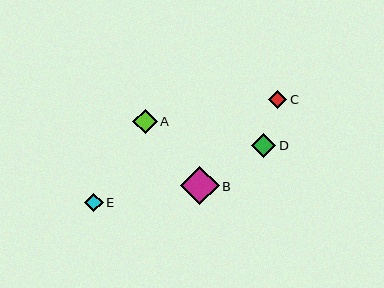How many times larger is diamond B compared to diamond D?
Diamond B is approximately 1.6 times the size of diamond D.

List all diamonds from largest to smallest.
From largest to smallest: B, A, D, E, C.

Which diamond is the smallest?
Diamond C is the smallest with a size of approximately 18 pixels.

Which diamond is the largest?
Diamond B is the largest with a size of approximately 38 pixels.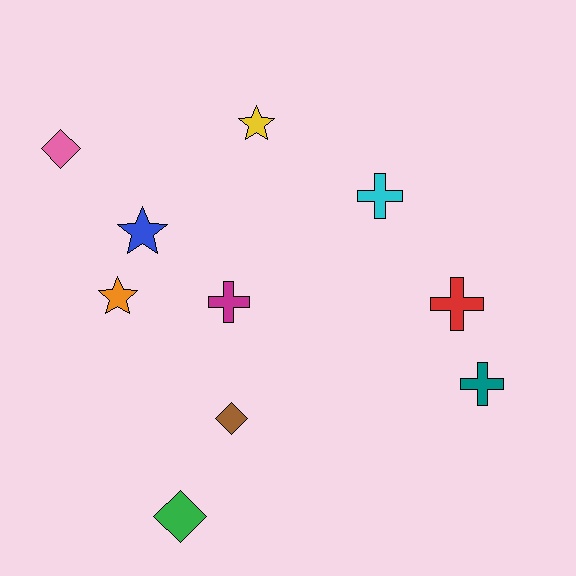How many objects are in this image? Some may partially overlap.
There are 10 objects.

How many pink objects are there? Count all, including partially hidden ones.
There is 1 pink object.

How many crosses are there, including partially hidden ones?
There are 4 crosses.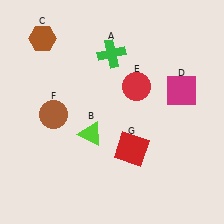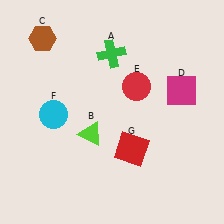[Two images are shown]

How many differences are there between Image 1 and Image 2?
There is 1 difference between the two images.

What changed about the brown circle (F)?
In Image 1, F is brown. In Image 2, it changed to cyan.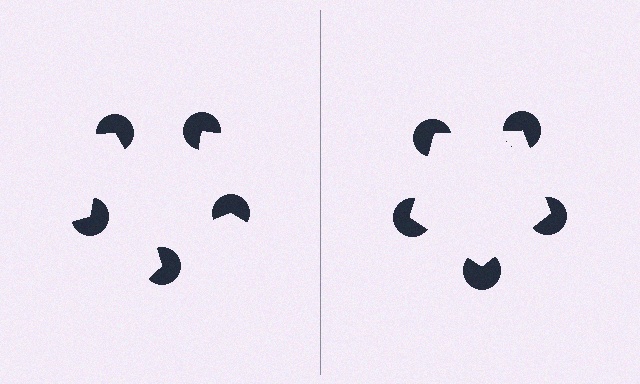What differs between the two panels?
The pac-man discs are positioned identically on both sides; only the wedge orientations differ. On the right they align to a pentagon; on the left they are misaligned.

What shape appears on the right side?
An illusory pentagon.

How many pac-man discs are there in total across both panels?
10 — 5 on each side.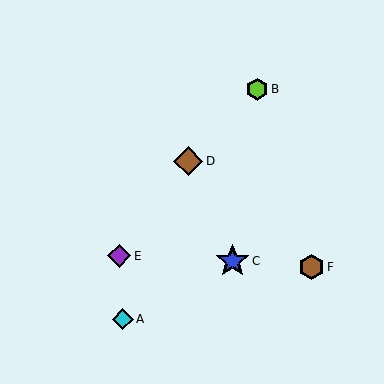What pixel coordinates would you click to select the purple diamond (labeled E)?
Click at (119, 256) to select the purple diamond E.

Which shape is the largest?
The blue star (labeled C) is the largest.